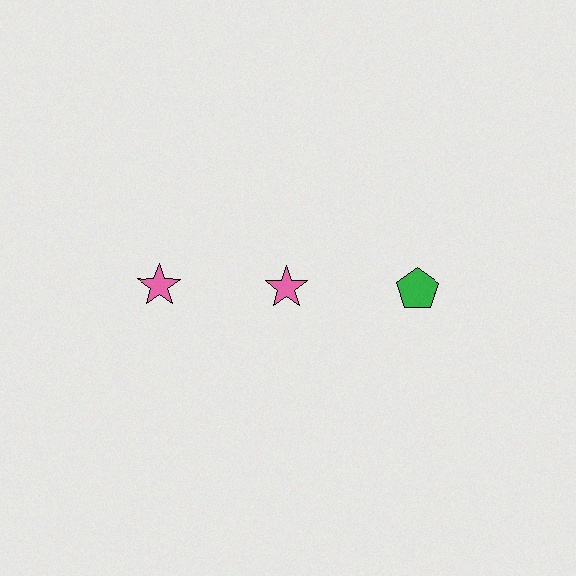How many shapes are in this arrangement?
There are 3 shapes arranged in a grid pattern.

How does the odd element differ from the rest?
It differs in both color (green instead of pink) and shape (pentagon instead of star).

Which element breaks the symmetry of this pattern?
The green pentagon in the top row, center column breaks the symmetry. All other shapes are pink stars.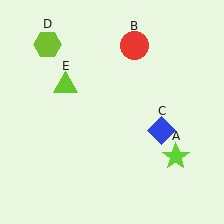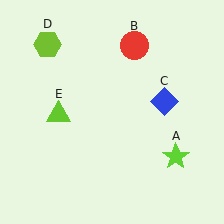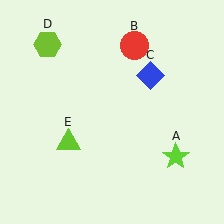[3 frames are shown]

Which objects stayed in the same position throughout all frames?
Lime star (object A) and red circle (object B) and lime hexagon (object D) remained stationary.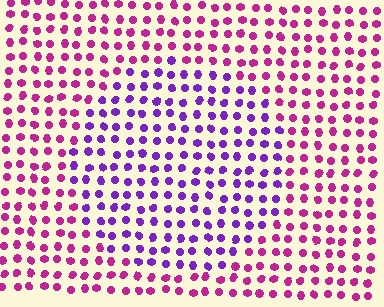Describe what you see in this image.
The image is filled with small magenta elements in a uniform arrangement. A circle-shaped region is visible where the elements are tinted to a slightly different hue, forming a subtle color boundary.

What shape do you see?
I see a circle.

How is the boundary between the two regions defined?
The boundary is defined purely by a slight shift in hue (about 42 degrees). Spacing, size, and orientation are identical on both sides.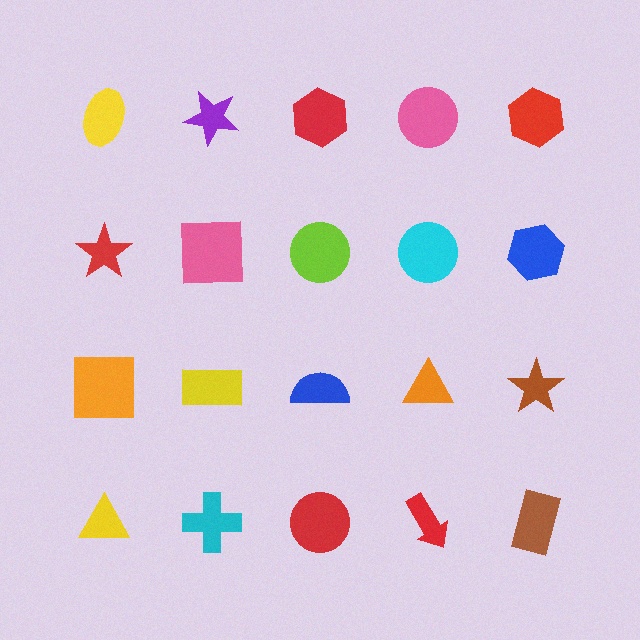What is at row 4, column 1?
A yellow triangle.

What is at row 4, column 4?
A red arrow.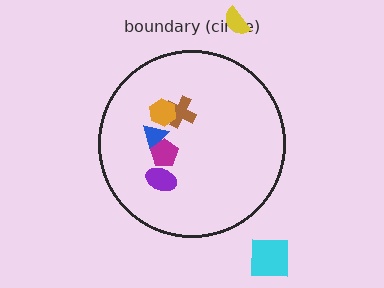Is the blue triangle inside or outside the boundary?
Inside.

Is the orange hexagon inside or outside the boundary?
Inside.